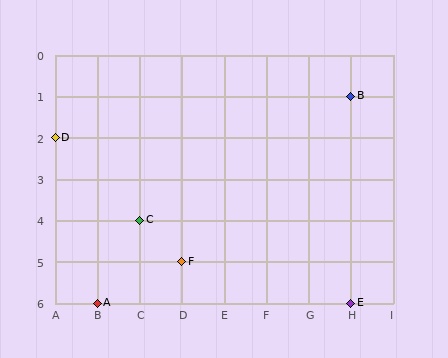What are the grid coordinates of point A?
Point A is at grid coordinates (B, 6).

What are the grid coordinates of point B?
Point B is at grid coordinates (H, 1).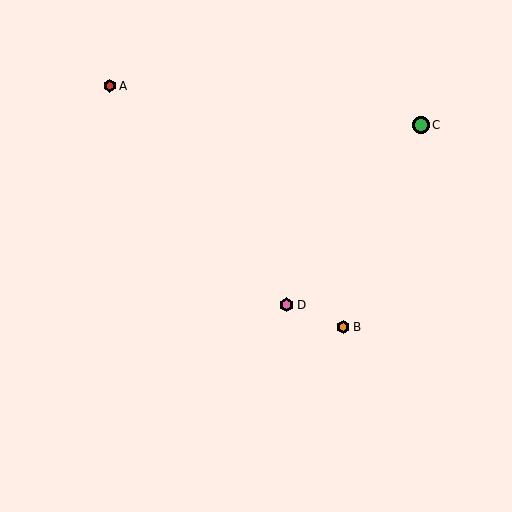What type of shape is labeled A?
Shape A is a red hexagon.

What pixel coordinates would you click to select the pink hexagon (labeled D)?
Click at (287, 305) to select the pink hexagon D.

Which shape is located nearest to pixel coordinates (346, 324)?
The orange hexagon (labeled B) at (343, 327) is nearest to that location.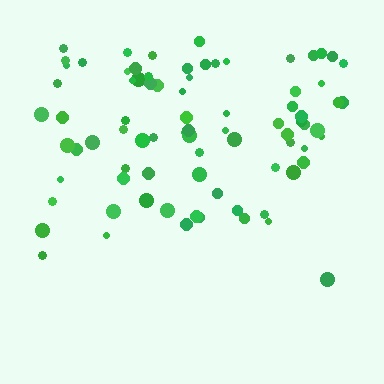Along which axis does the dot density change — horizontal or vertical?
Vertical.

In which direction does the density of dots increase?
From bottom to top, with the top side densest.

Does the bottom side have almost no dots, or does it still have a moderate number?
Still a moderate number, just noticeably fewer than the top.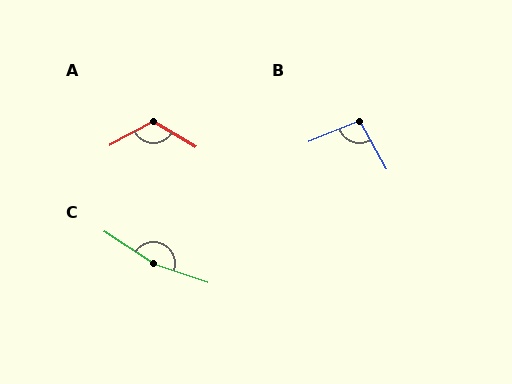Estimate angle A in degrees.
Approximately 120 degrees.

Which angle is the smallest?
B, at approximately 97 degrees.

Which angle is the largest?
C, at approximately 165 degrees.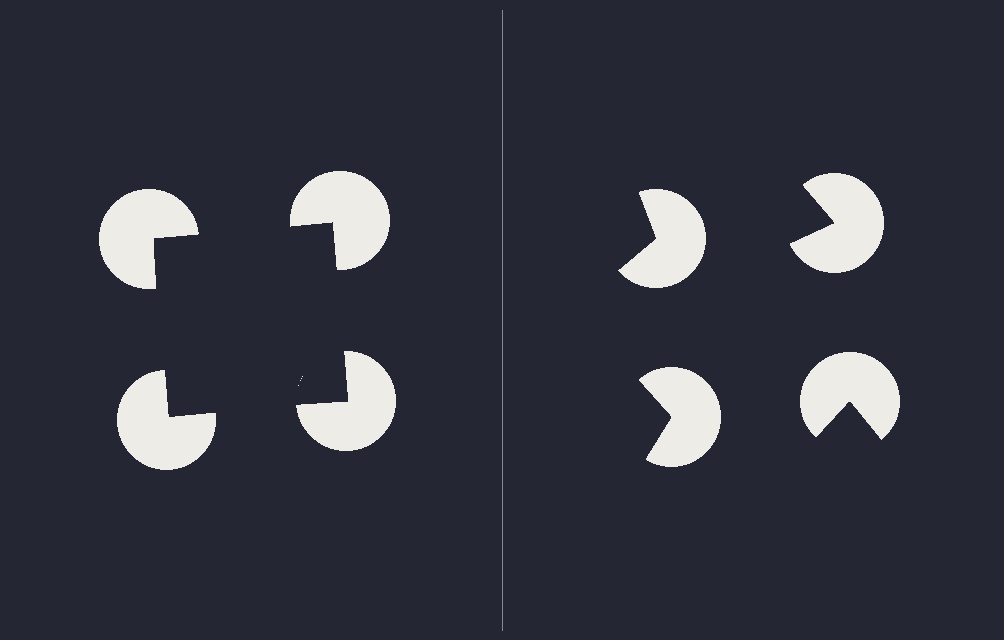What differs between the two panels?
The pac-man discs are positioned identically on both sides; only the wedge orientations differ. On the left they align to a square; on the right they are misaligned.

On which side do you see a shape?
An illusory square appears on the left side. On the right side the wedge cuts are rotated, so no coherent shape forms.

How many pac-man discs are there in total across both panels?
8 — 4 on each side.